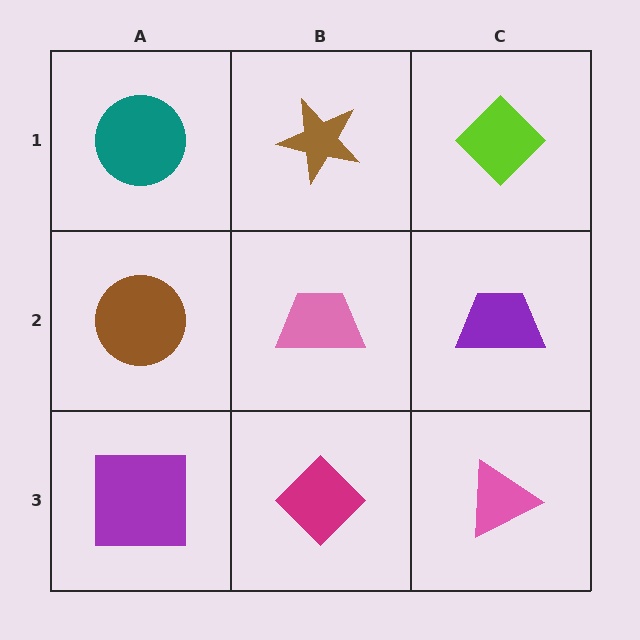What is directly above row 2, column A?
A teal circle.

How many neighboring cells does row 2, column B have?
4.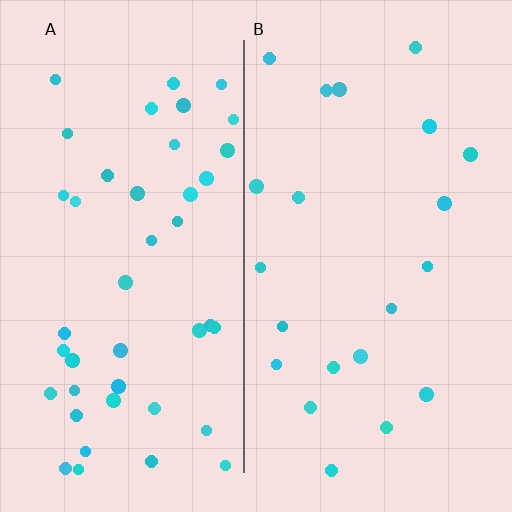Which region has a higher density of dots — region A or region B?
A (the left).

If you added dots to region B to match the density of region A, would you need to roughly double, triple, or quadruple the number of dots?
Approximately double.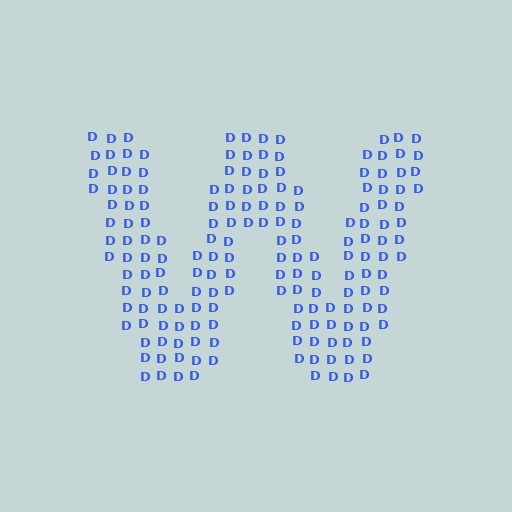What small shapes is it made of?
It is made of small letter D's.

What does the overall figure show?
The overall figure shows the letter W.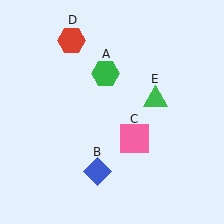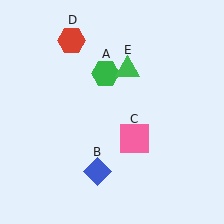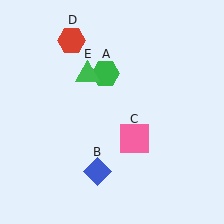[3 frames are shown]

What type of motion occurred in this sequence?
The green triangle (object E) rotated counterclockwise around the center of the scene.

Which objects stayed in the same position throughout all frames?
Green hexagon (object A) and blue diamond (object B) and pink square (object C) and red hexagon (object D) remained stationary.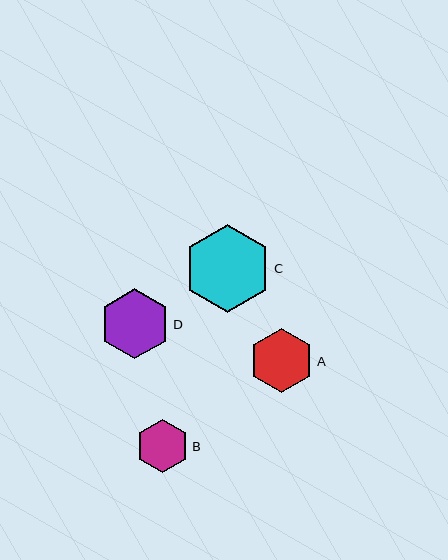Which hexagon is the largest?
Hexagon C is the largest with a size of approximately 88 pixels.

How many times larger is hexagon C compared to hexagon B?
Hexagon C is approximately 1.7 times the size of hexagon B.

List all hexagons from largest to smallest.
From largest to smallest: C, D, A, B.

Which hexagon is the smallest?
Hexagon B is the smallest with a size of approximately 53 pixels.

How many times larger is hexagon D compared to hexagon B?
Hexagon D is approximately 1.3 times the size of hexagon B.